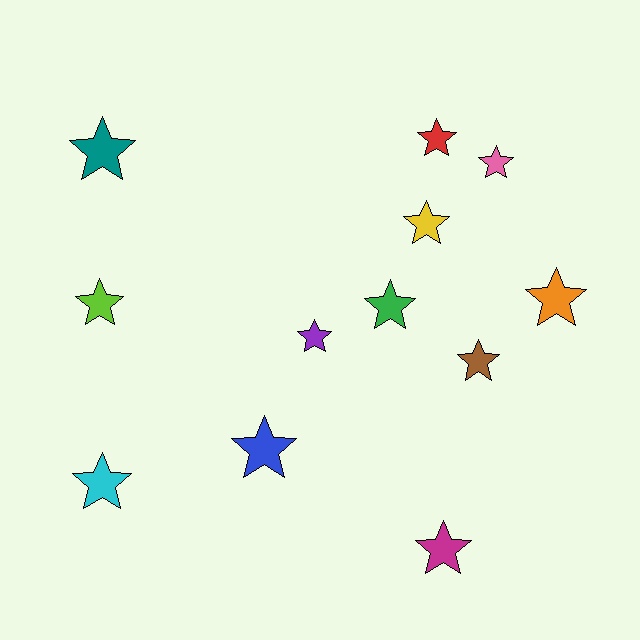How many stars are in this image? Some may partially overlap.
There are 12 stars.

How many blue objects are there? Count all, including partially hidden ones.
There is 1 blue object.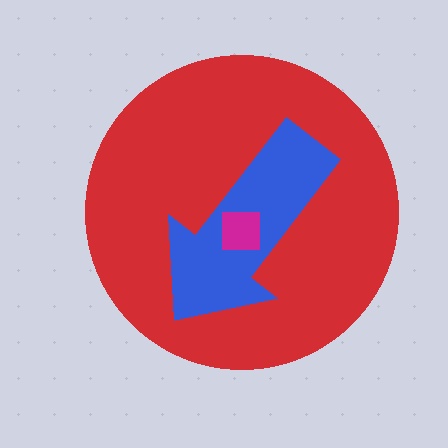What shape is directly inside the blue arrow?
The magenta square.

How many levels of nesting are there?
3.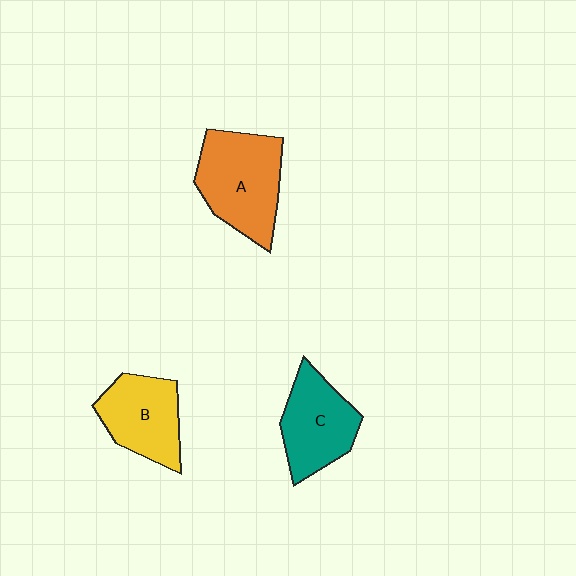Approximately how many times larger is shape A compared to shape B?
Approximately 1.3 times.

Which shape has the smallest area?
Shape B (yellow).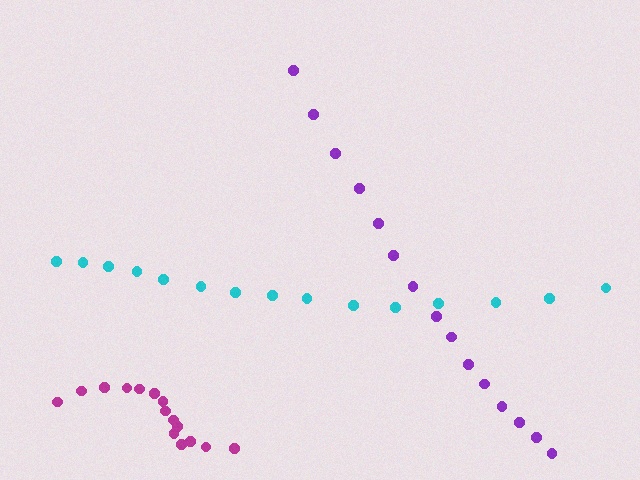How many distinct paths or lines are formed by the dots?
There are 3 distinct paths.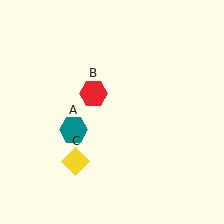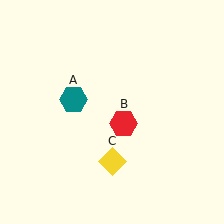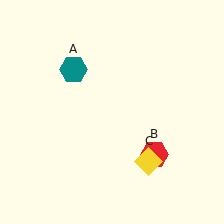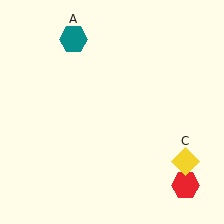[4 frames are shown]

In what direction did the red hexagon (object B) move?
The red hexagon (object B) moved down and to the right.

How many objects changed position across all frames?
3 objects changed position: teal hexagon (object A), red hexagon (object B), yellow diamond (object C).